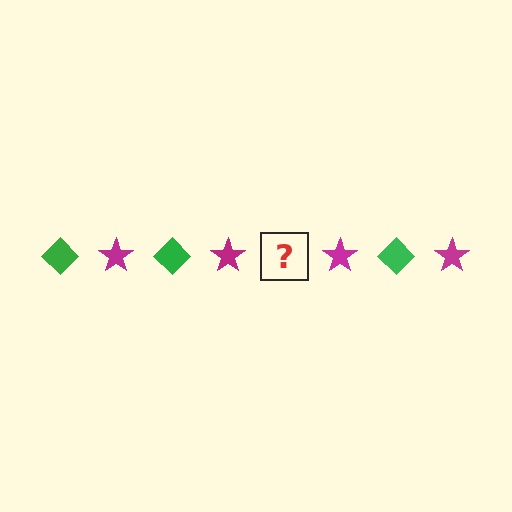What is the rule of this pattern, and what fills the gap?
The rule is that the pattern alternates between green diamond and magenta star. The gap should be filled with a green diamond.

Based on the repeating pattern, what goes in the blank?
The blank should be a green diamond.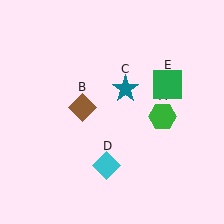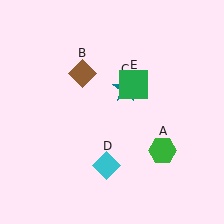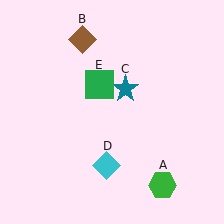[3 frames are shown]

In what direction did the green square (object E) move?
The green square (object E) moved left.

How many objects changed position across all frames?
3 objects changed position: green hexagon (object A), brown diamond (object B), green square (object E).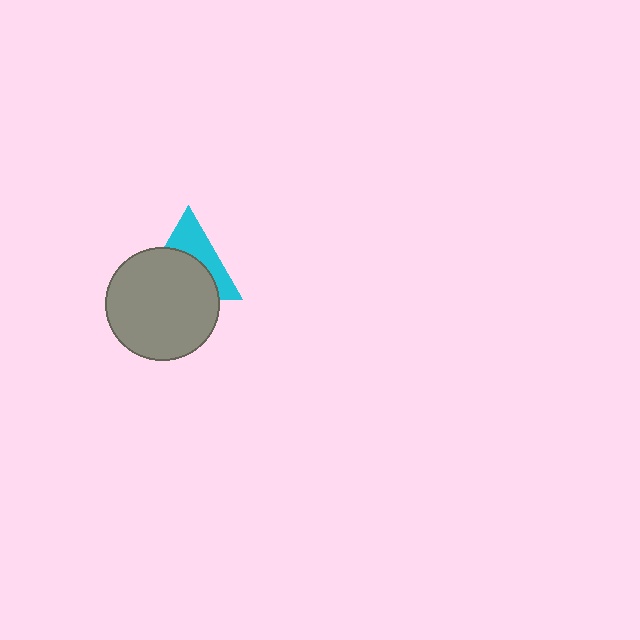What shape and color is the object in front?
The object in front is a gray circle.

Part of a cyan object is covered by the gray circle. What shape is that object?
It is a triangle.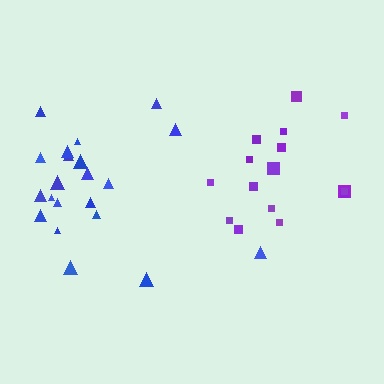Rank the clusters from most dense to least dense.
blue, purple.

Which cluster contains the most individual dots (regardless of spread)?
Blue (21).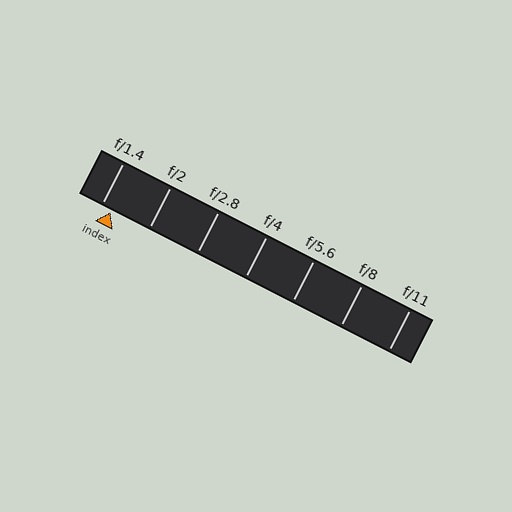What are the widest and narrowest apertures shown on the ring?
The widest aperture shown is f/1.4 and the narrowest is f/11.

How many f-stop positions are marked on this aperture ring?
There are 7 f-stop positions marked.